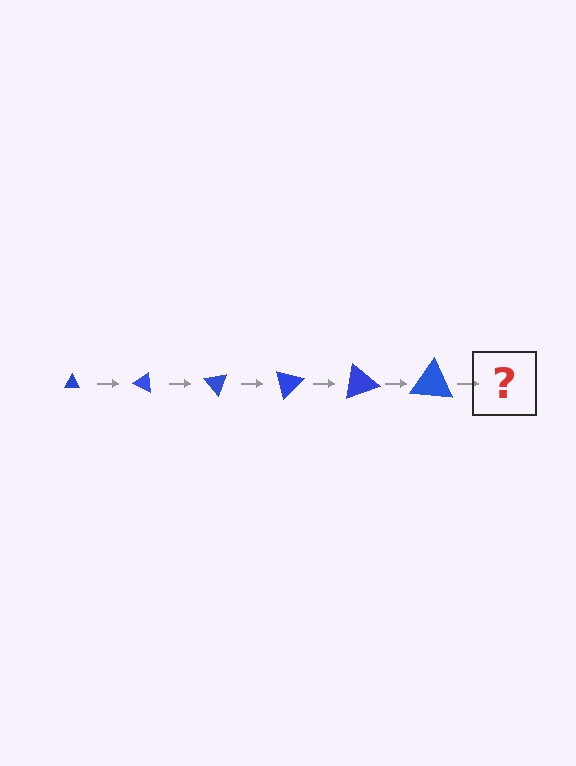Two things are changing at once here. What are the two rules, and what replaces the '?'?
The two rules are that the triangle grows larger each step and it rotates 25 degrees each step. The '?' should be a triangle, larger than the previous one and rotated 150 degrees from the start.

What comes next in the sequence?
The next element should be a triangle, larger than the previous one and rotated 150 degrees from the start.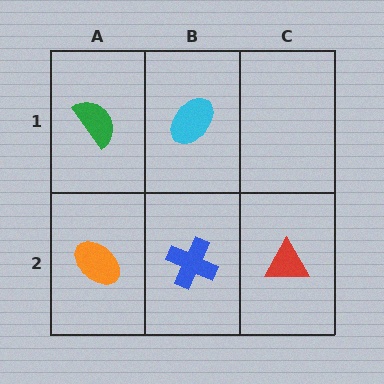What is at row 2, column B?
A blue cross.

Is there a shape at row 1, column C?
No, that cell is empty.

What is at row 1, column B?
A cyan ellipse.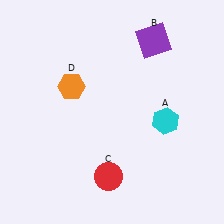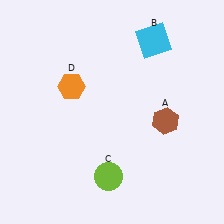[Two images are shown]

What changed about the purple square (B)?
In Image 1, B is purple. In Image 2, it changed to cyan.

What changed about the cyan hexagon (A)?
In Image 1, A is cyan. In Image 2, it changed to brown.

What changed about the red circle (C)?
In Image 1, C is red. In Image 2, it changed to lime.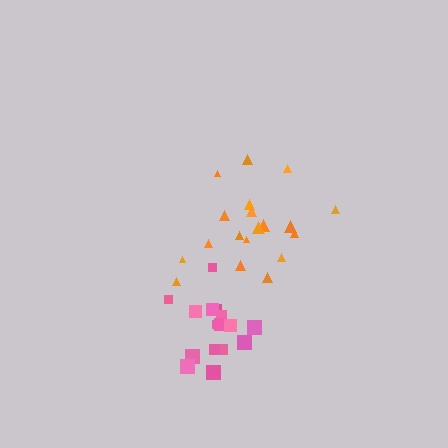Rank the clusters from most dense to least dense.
pink, orange.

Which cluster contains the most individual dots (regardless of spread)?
Orange (19).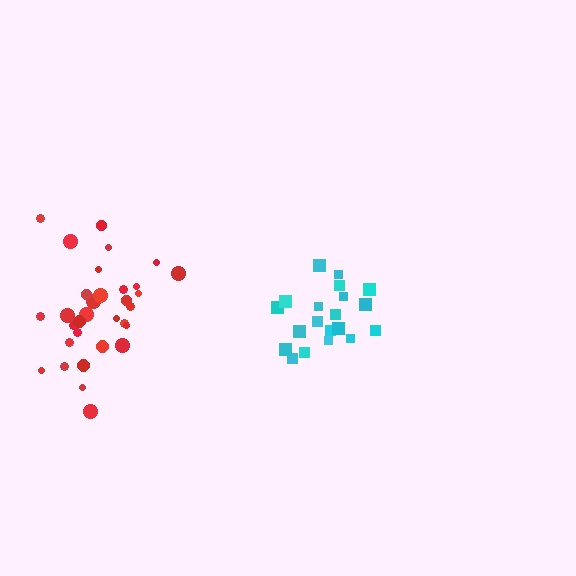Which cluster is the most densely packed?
Cyan.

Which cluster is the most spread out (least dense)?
Red.